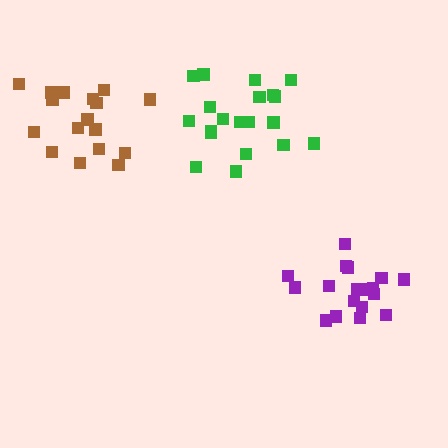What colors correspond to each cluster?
The clusters are colored: brown, purple, green.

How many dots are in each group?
Group 1: 17 dots, Group 2: 18 dots, Group 3: 20 dots (55 total).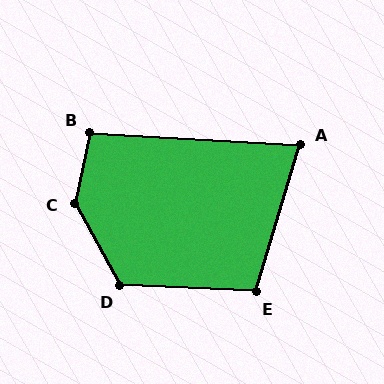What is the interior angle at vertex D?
Approximately 121 degrees (obtuse).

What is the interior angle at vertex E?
Approximately 104 degrees (obtuse).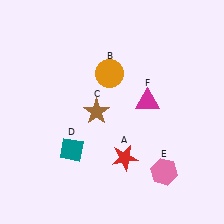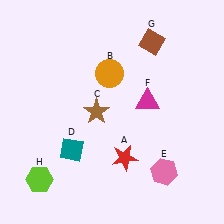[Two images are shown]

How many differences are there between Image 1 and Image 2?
There are 2 differences between the two images.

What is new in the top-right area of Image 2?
A brown diamond (G) was added in the top-right area of Image 2.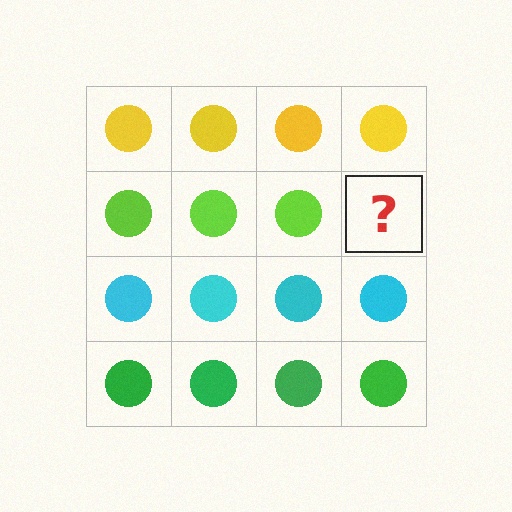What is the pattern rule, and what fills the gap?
The rule is that each row has a consistent color. The gap should be filled with a lime circle.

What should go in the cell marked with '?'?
The missing cell should contain a lime circle.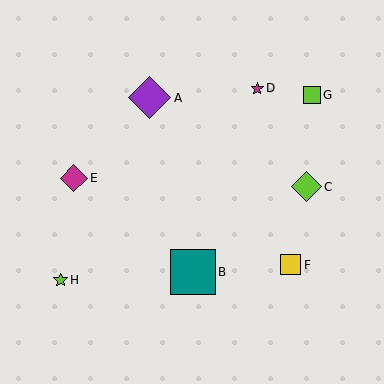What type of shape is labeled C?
Shape C is a lime diamond.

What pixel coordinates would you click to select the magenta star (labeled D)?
Click at (257, 88) to select the magenta star D.